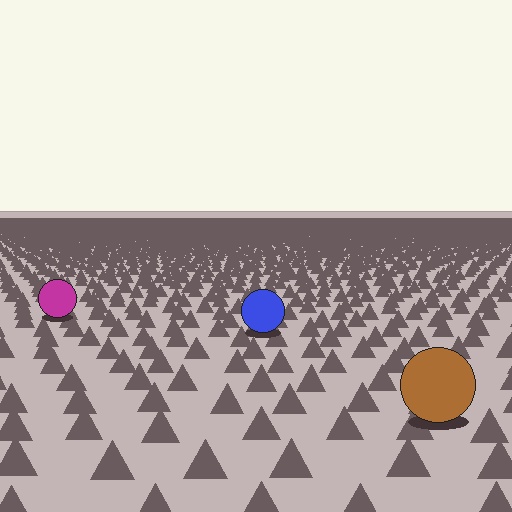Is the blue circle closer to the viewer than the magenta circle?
Yes. The blue circle is closer — you can tell from the texture gradient: the ground texture is coarser near it.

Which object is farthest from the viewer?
The magenta circle is farthest from the viewer. It appears smaller and the ground texture around it is denser.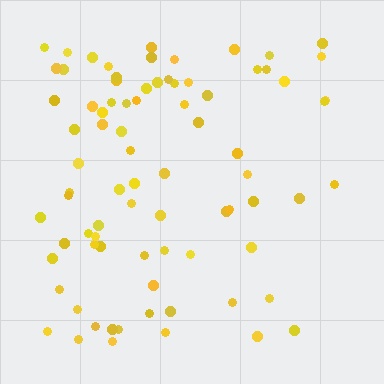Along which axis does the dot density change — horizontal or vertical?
Horizontal.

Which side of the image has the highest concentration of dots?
The left.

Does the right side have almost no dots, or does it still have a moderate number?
Still a moderate number, just noticeably fewer than the left.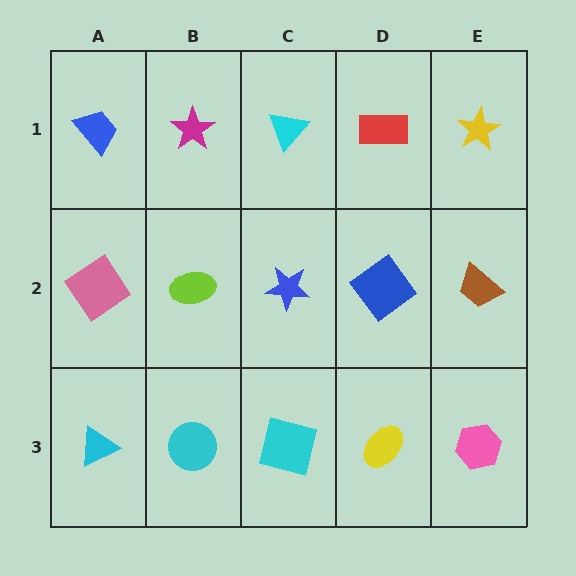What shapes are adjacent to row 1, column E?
A brown trapezoid (row 2, column E), a red rectangle (row 1, column D).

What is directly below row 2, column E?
A pink hexagon.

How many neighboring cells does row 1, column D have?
3.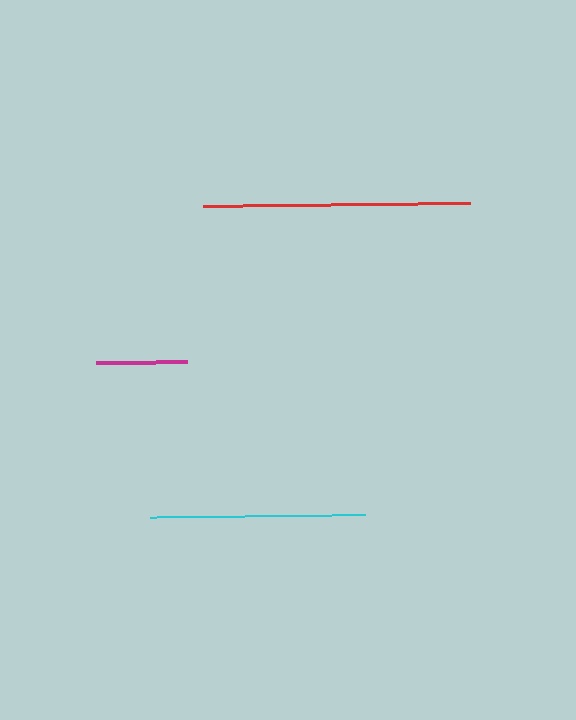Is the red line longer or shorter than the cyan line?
The red line is longer than the cyan line.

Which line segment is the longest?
The red line is the longest at approximately 266 pixels.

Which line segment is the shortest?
The magenta line is the shortest at approximately 91 pixels.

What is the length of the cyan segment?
The cyan segment is approximately 215 pixels long.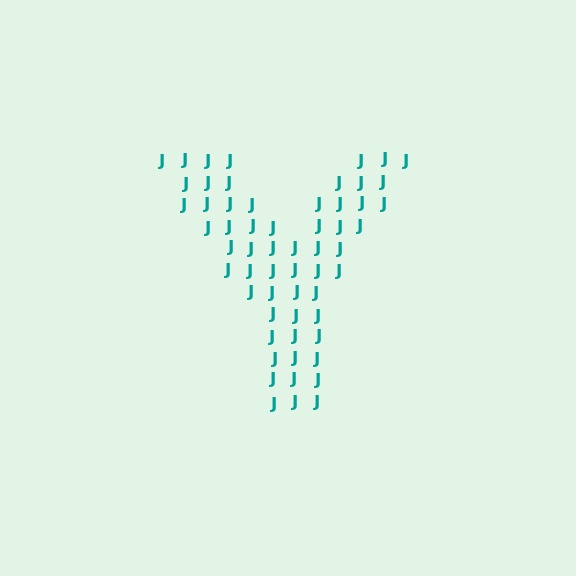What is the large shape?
The large shape is the letter Y.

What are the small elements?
The small elements are letter J's.